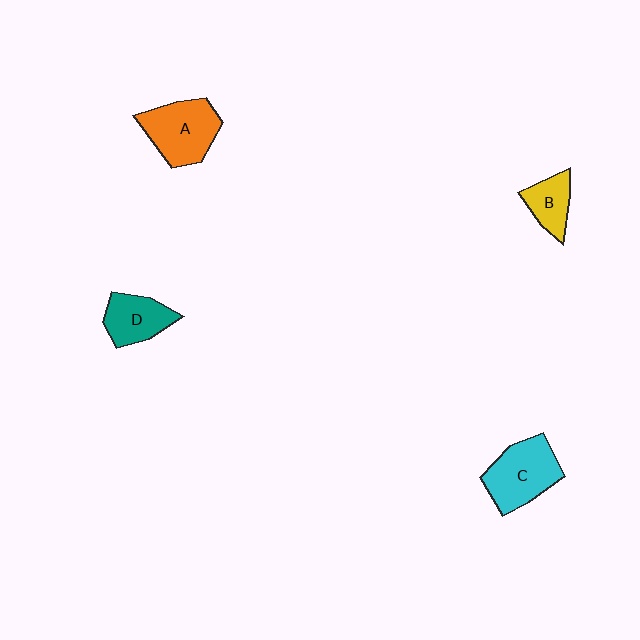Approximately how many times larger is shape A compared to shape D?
Approximately 1.4 times.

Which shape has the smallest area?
Shape B (yellow).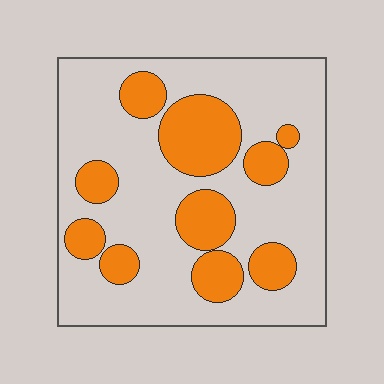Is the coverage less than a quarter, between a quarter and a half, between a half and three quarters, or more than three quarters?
Between a quarter and a half.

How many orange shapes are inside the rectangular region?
10.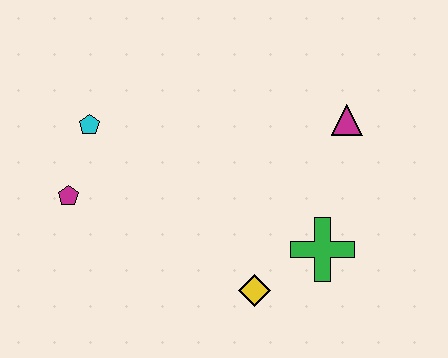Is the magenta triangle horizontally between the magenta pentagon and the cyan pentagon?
No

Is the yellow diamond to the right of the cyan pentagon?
Yes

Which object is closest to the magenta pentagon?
The cyan pentagon is closest to the magenta pentagon.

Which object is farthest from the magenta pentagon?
The magenta triangle is farthest from the magenta pentagon.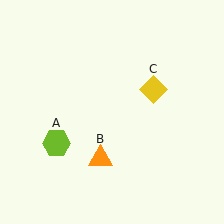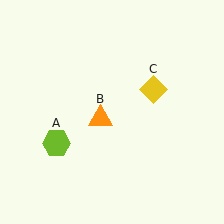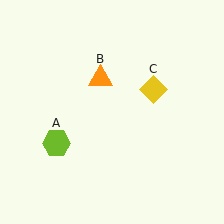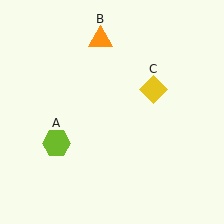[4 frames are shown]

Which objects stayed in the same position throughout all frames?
Lime hexagon (object A) and yellow diamond (object C) remained stationary.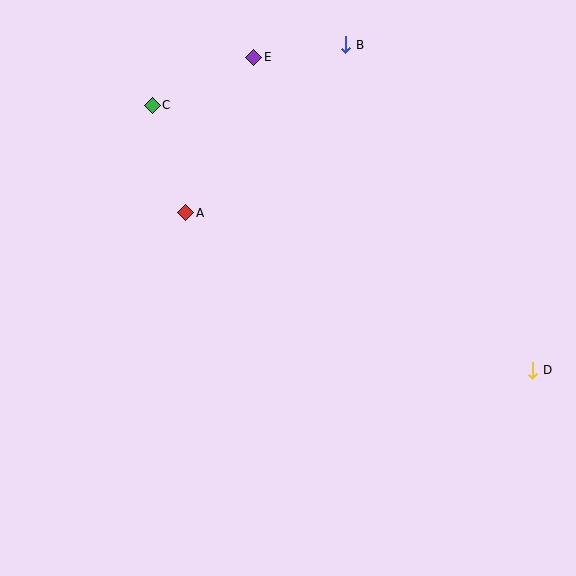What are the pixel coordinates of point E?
Point E is at (254, 57).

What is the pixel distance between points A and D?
The distance between A and D is 381 pixels.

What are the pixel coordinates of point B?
Point B is at (346, 45).